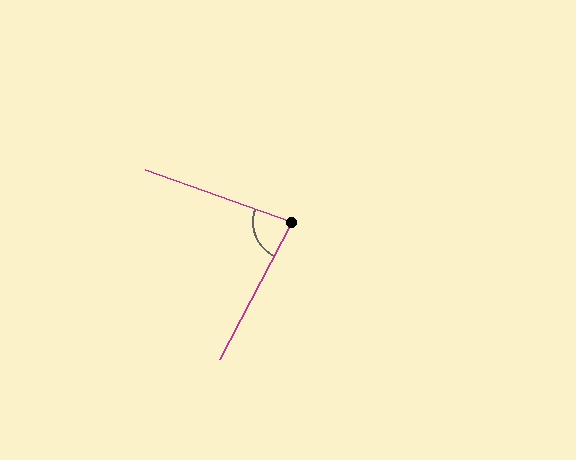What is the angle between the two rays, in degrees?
Approximately 82 degrees.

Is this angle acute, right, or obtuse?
It is acute.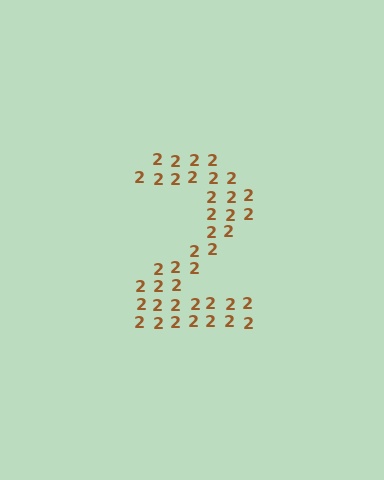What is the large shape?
The large shape is the digit 2.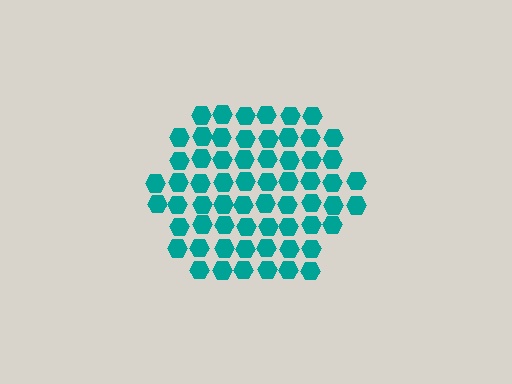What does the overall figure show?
The overall figure shows a hexagon.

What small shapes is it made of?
It is made of small hexagons.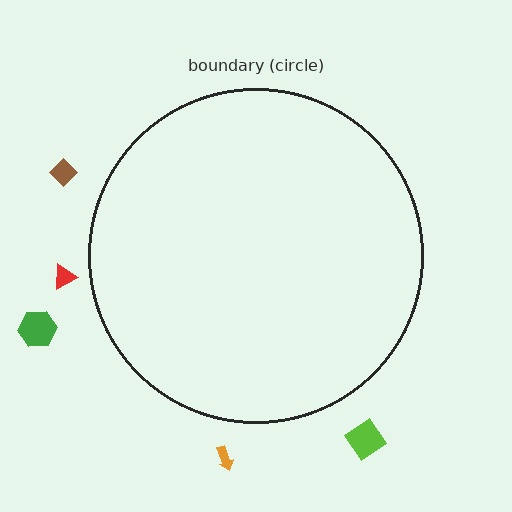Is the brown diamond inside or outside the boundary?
Outside.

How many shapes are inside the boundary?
0 inside, 5 outside.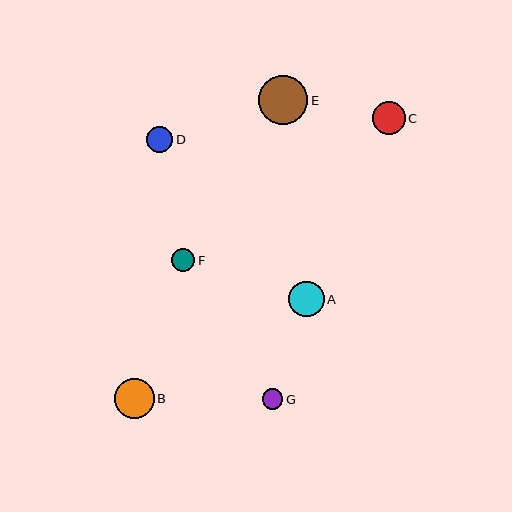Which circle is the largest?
Circle E is the largest with a size of approximately 49 pixels.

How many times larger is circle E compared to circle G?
Circle E is approximately 2.4 times the size of circle G.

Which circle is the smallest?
Circle G is the smallest with a size of approximately 20 pixels.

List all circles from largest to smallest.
From largest to smallest: E, B, A, C, D, F, G.